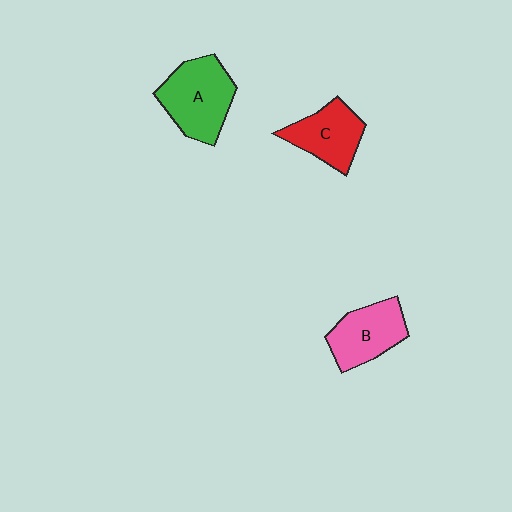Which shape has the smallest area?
Shape C (red).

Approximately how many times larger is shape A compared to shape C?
Approximately 1.3 times.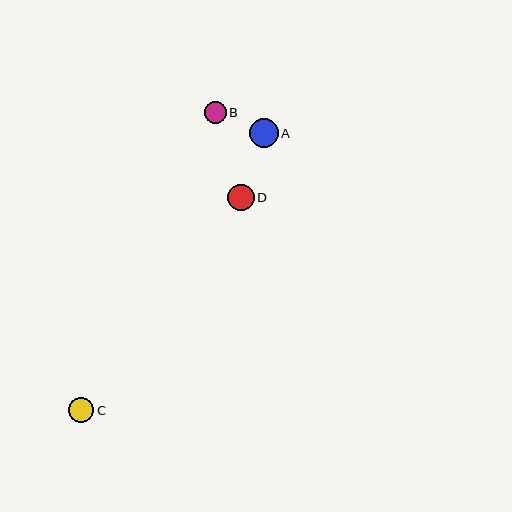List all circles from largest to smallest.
From largest to smallest: A, D, C, B.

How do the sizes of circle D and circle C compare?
Circle D and circle C are approximately the same size.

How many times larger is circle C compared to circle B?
Circle C is approximately 1.1 times the size of circle B.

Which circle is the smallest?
Circle B is the smallest with a size of approximately 22 pixels.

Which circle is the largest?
Circle A is the largest with a size of approximately 29 pixels.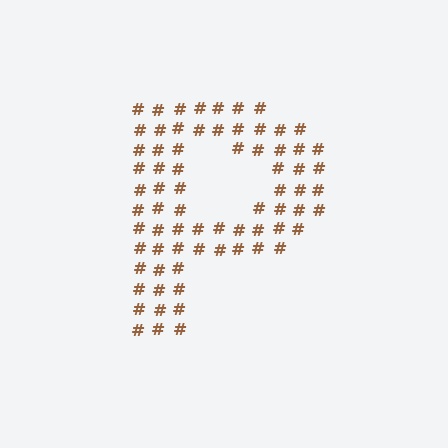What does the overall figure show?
The overall figure shows the letter P.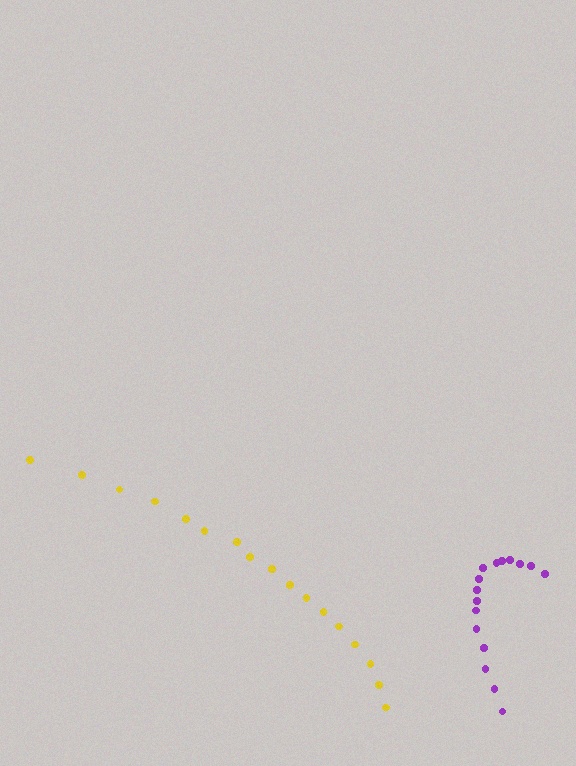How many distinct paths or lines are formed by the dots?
There are 2 distinct paths.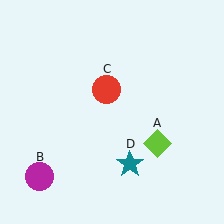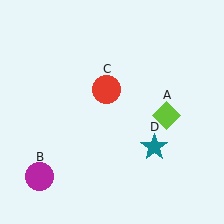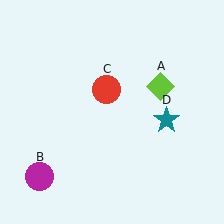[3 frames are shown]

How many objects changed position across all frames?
2 objects changed position: lime diamond (object A), teal star (object D).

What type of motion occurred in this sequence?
The lime diamond (object A), teal star (object D) rotated counterclockwise around the center of the scene.